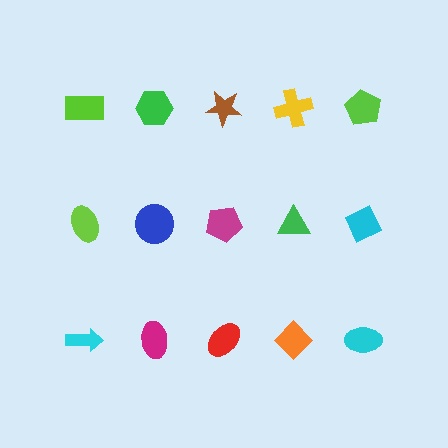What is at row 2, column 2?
A blue circle.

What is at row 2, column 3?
A magenta pentagon.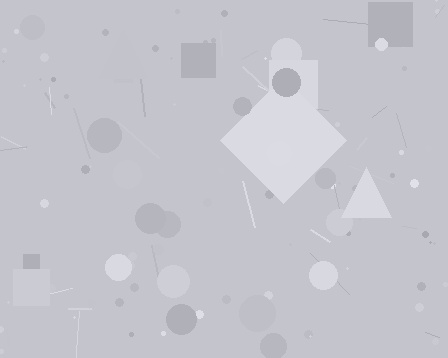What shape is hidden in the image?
A diamond is hidden in the image.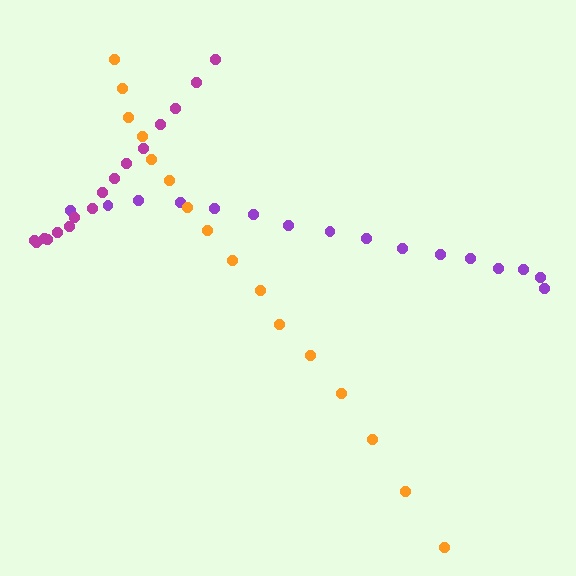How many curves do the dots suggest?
There are 3 distinct paths.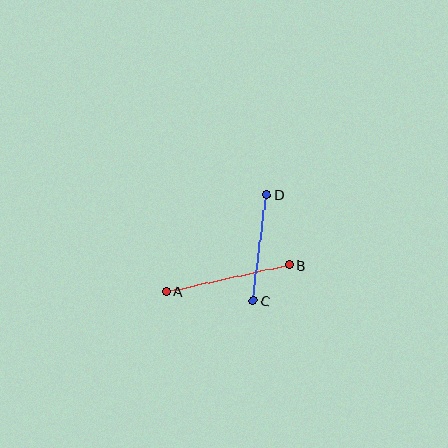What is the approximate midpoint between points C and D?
The midpoint is at approximately (260, 248) pixels.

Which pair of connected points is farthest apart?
Points A and B are farthest apart.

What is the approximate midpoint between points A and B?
The midpoint is at approximately (227, 278) pixels.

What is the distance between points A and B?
The distance is approximately 125 pixels.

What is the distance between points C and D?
The distance is approximately 107 pixels.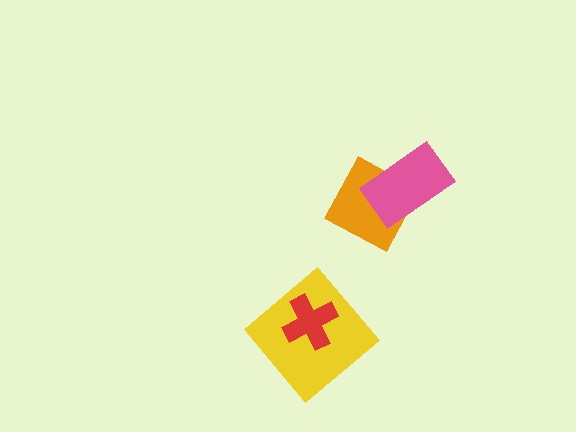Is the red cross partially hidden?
No, no other shape covers it.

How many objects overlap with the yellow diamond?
1 object overlaps with the yellow diamond.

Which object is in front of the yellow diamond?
The red cross is in front of the yellow diamond.